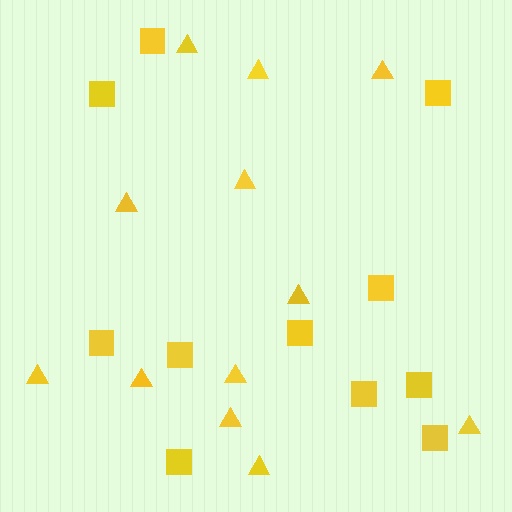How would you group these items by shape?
There are 2 groups: one group of triangles (12) and one group of squares (11).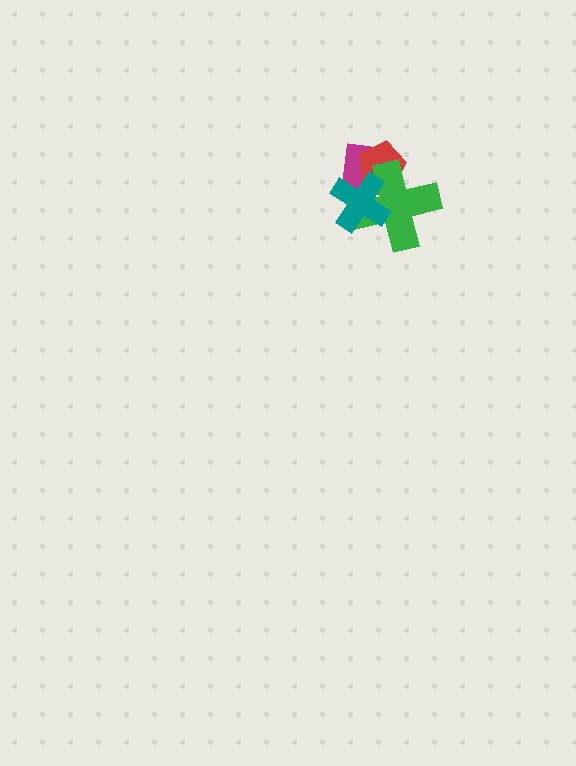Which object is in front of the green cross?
The teal cross is in front of the green cross.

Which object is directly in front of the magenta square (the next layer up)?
The red pentagon is directly in front of the magenta square.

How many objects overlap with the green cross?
3 objects overlap with the green cross.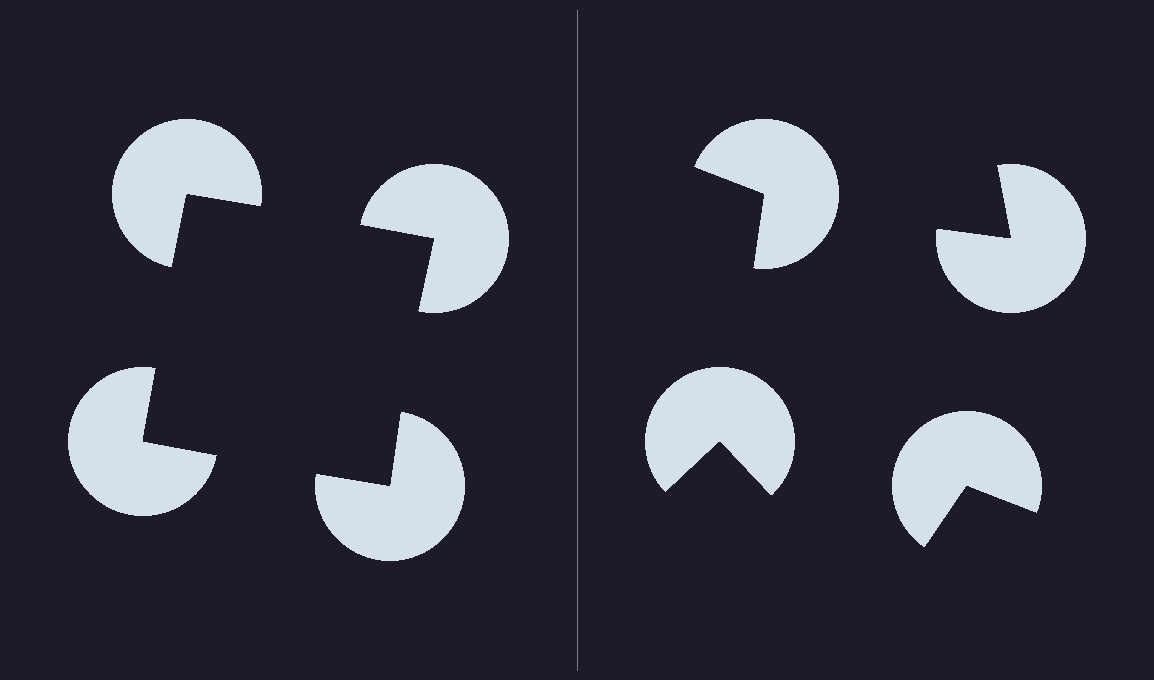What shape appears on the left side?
An illusory square.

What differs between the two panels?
The pac-man discs are positioned identically on both sides; only the wedge orientations differ. On the left they align to a square; on the right they are misaligned.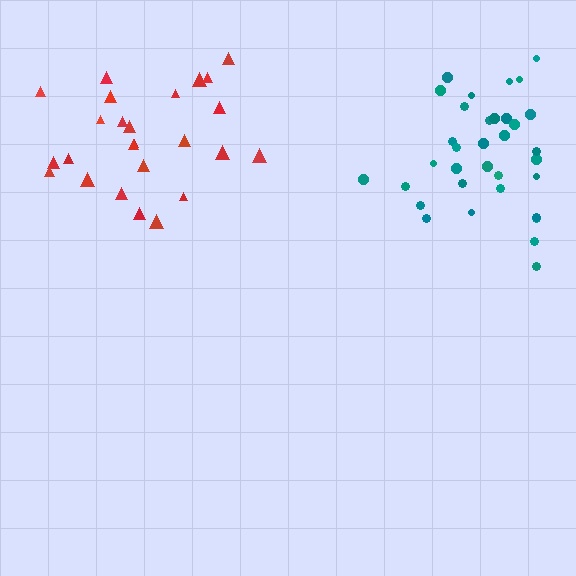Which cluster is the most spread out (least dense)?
Red.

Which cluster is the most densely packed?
Teal.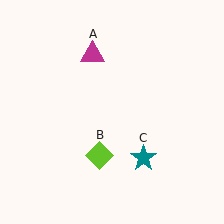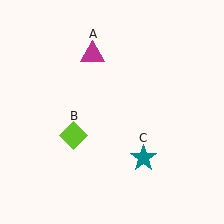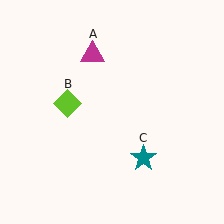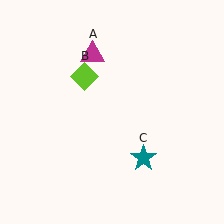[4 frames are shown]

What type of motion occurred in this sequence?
The lime diamond (object B) rotated clockwise around the center of the scene.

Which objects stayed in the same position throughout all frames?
Magenta triangle (object A) and teal star (object C) remained stationary.